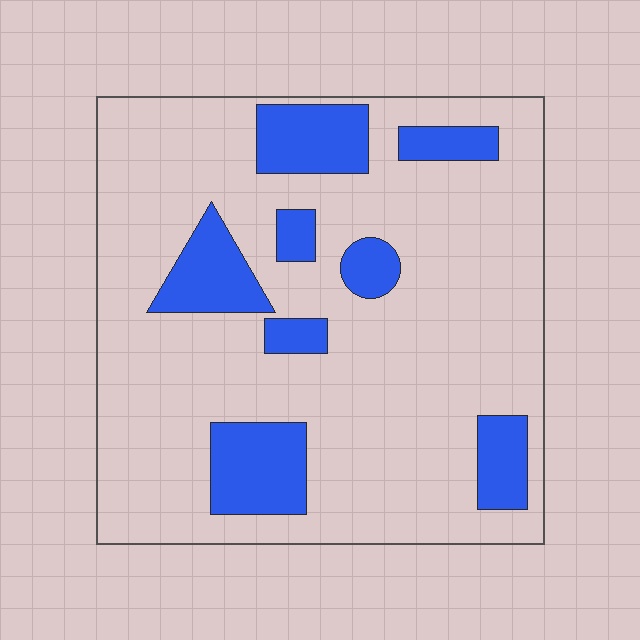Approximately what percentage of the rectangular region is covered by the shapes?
Approximately 20%.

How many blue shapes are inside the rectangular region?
8.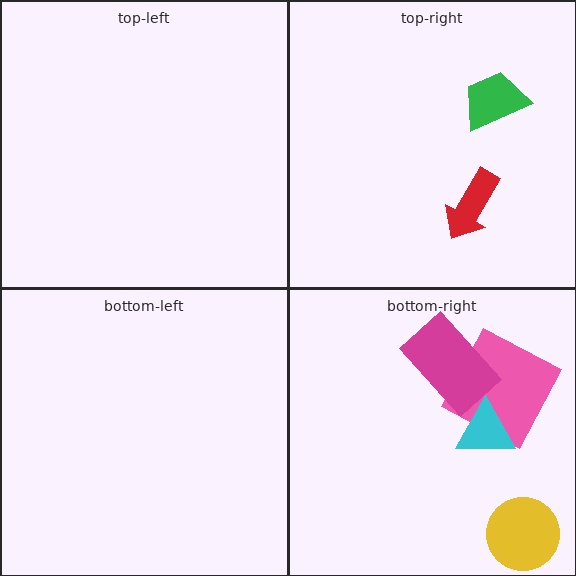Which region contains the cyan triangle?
The bottom-right region.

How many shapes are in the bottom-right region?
4.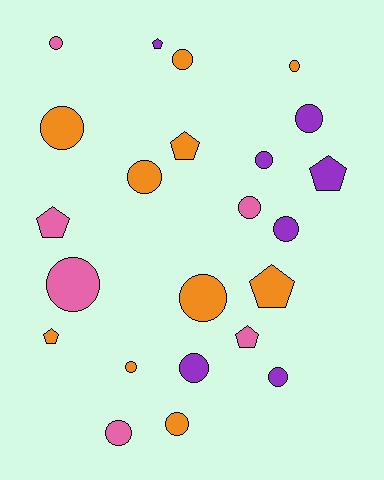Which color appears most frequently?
Orange, with 10 objects.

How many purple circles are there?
There are 5 purple circles.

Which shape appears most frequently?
Circle, with 16 objects.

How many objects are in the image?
There are 23 objects.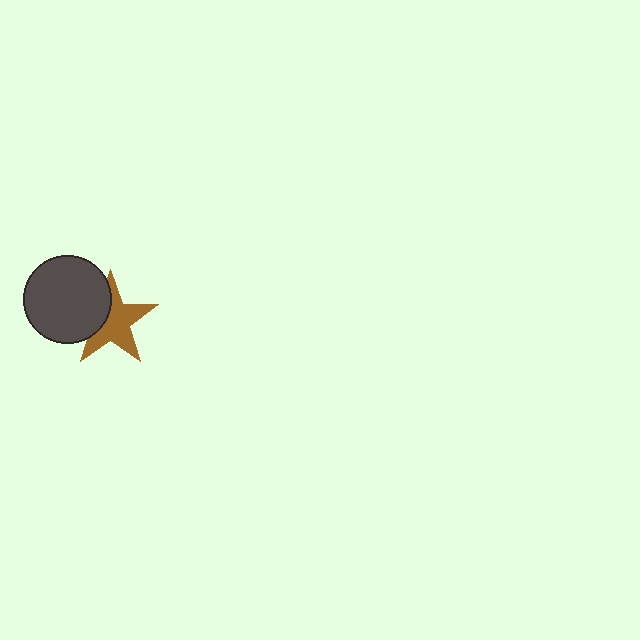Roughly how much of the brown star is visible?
Most of it is visible (roughly 67%).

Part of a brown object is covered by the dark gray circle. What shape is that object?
It is a star.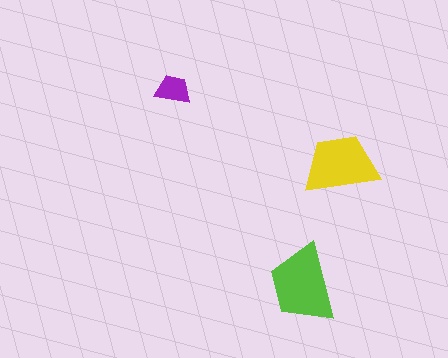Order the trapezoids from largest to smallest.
the lime one, the yellow one, the purple one.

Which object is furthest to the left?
The purple trapezoid is leftmost.